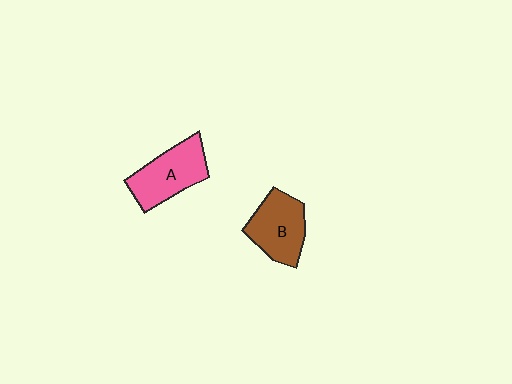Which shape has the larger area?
Shape A (pink).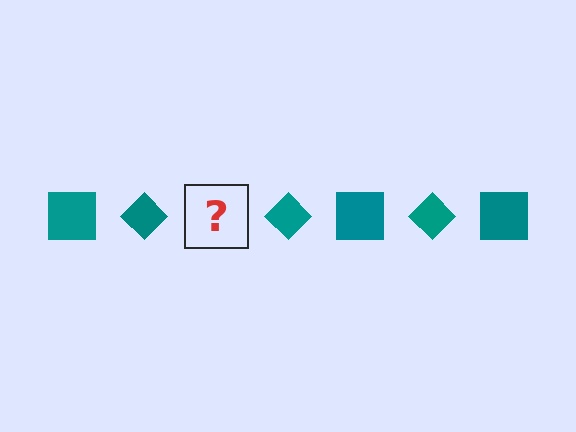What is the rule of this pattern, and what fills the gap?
The rule is that the pattern cycles through square, diamond shapes in teal. The gap should be filled with a teal square.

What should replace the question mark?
The question mark should be replaced with a teal square.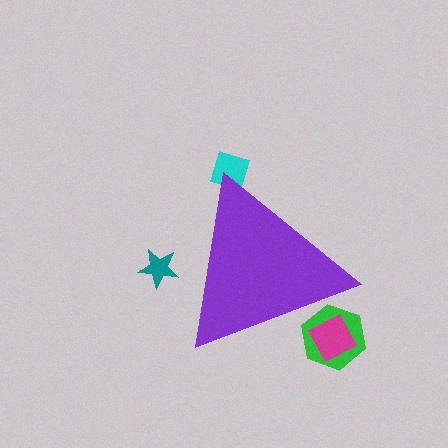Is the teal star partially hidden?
Yes, the teal star is partially hidden behind the purple triangle.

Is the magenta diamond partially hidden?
Yes, the magenta diamond is partially hidden behind the purple triangle.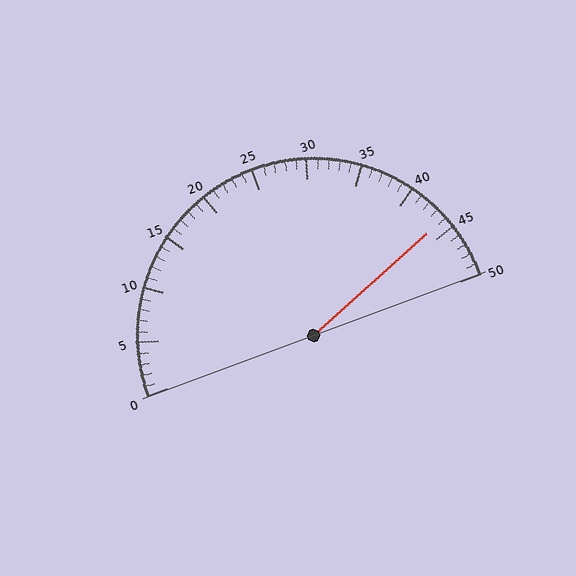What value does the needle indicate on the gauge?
The needle indicates approximately 44.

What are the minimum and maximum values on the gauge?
The gauge ranges from 0 to 50.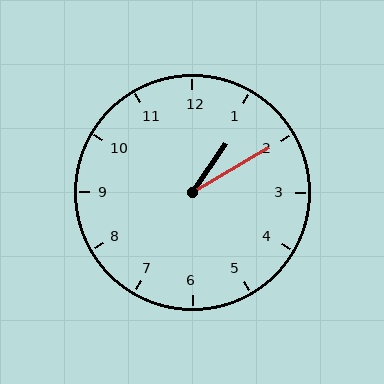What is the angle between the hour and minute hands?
Approximately 25 degrees.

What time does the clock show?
1:10.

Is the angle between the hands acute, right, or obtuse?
It is acute.